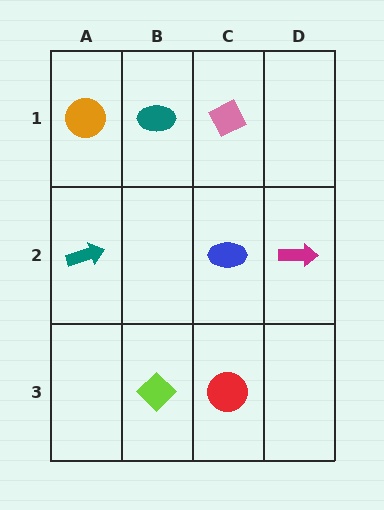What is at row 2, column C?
A blue ellipse.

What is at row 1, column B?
A teal ellipse.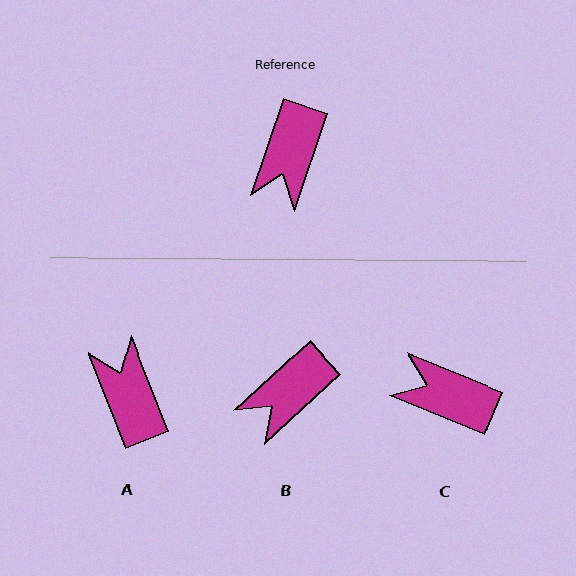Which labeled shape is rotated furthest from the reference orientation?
A, about 139 degrees away.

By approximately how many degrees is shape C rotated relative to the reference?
Approximately 93 degrees clockwise.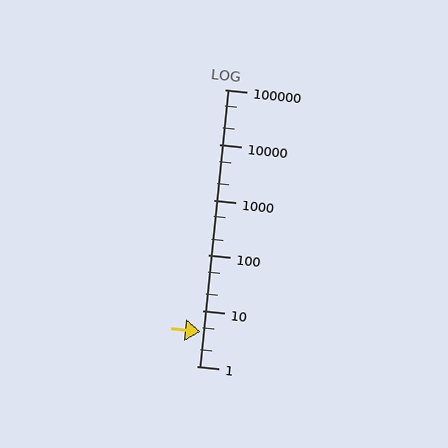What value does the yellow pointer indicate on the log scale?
The pointer indicates approximately 4.1.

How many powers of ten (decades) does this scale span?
The scale spans 5 decades, from 1 to 100000.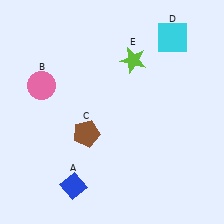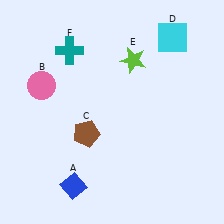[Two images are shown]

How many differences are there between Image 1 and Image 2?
There is 1 difference between the two images.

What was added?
A teal cross (F) was added in Image 2.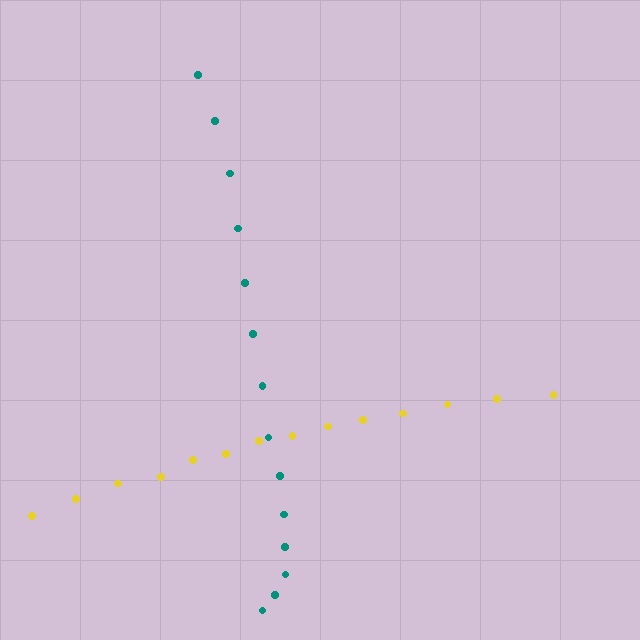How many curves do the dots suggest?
There are 2 distinct paths.